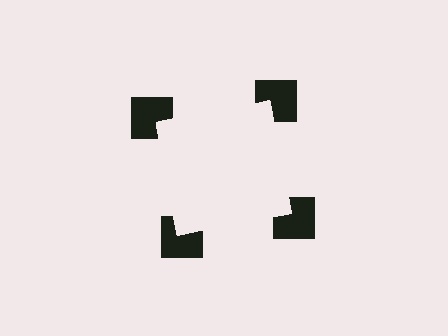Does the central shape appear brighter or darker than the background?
It typically appears slightly brighter than the background, even though no actual brightness change is drawn.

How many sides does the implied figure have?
4 sides.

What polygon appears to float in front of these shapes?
An illusory square — its edges are inferred from the aligned wedge cuts in the notched squares, not physically drawn.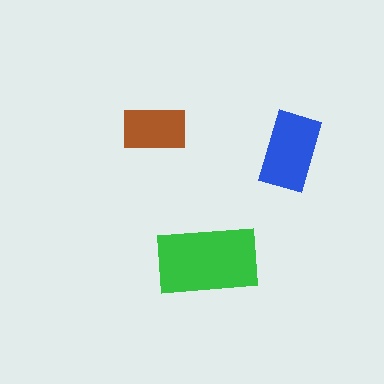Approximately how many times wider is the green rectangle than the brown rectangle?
About 1.5 times wider.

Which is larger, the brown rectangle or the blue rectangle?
The blue one.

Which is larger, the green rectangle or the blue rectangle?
The green one.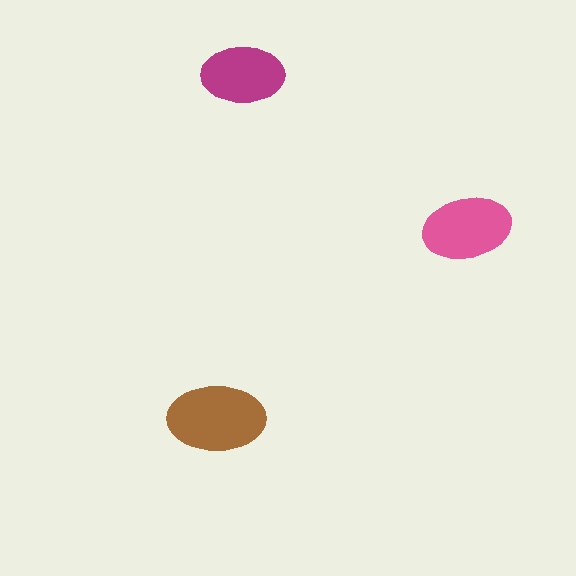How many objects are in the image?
There are 3 objects in the image.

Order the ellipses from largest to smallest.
the brown one, the pink one, the magenta one.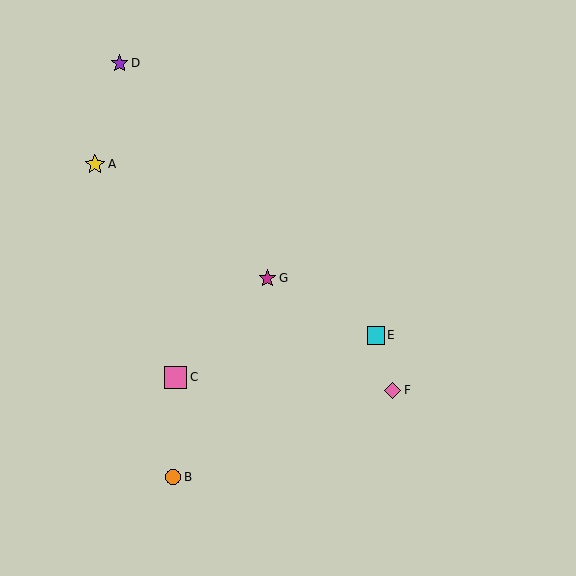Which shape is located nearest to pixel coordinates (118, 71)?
The purple star (labeled D) at (120, 63) is nearest to that location.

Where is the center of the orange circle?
The center of the orange circle is at (173, 477).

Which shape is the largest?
The pink square (labeled C) is the largest.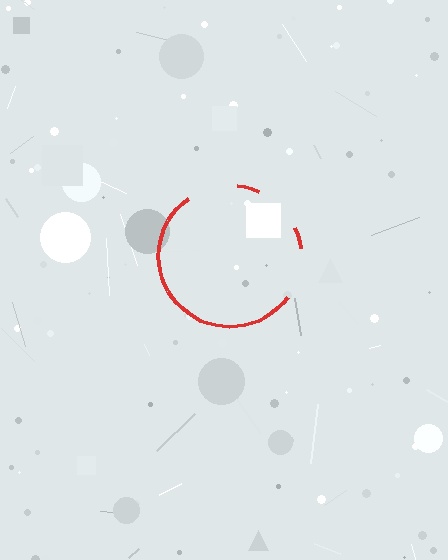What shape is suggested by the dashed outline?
The dashed outline suggests a circle.